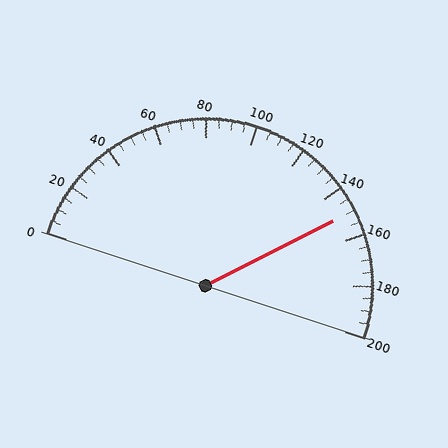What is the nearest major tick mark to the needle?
The nearest major tick mark is 160.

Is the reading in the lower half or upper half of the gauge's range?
The reading is in the upper half of the range (0 to 200).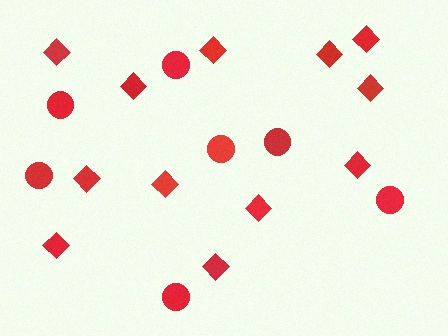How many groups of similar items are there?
There are 2 groups: one group of diamonds (12) and one group of circles (7).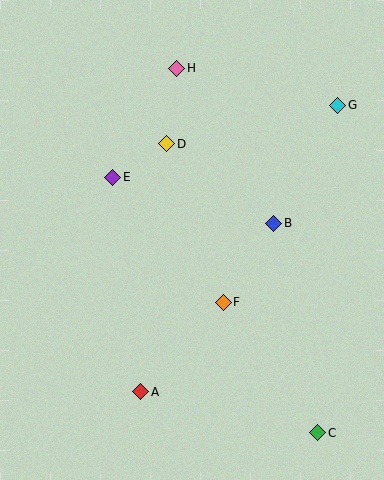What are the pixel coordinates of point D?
Point D is at (167, 144).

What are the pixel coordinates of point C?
Point C is at (318, 433).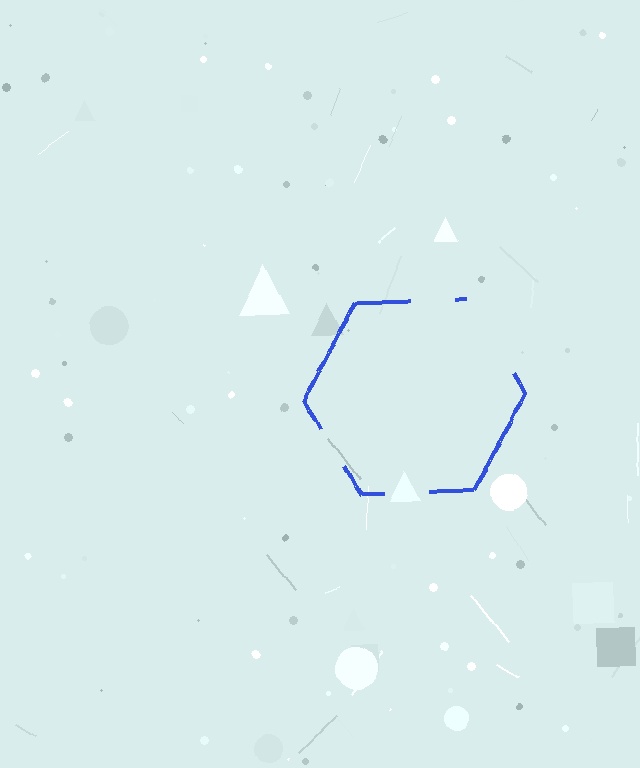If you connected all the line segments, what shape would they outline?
They would outline a hexagon.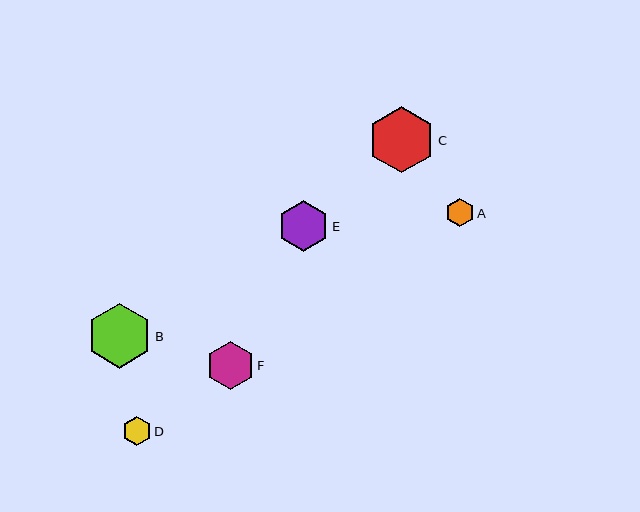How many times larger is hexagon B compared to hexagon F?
Hexagon B is approximately 1.3 times the size of hexagon F.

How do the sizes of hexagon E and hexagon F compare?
Hexagon E and hexagon F are approximately the same size.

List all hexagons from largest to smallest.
From largest to smallest: C, B, E, F, D, A.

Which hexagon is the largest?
Hexagon C is the largest with a size of approximately 67 pixels.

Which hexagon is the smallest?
Hexagon A is the smallest with a size of approximately 28 pixels.